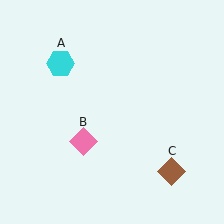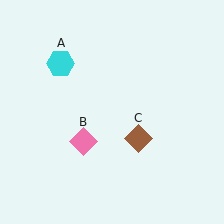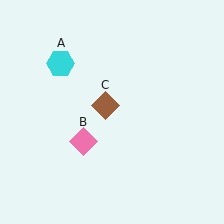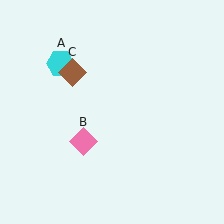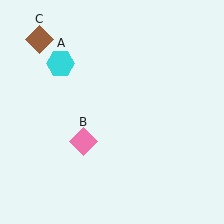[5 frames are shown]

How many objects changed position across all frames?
1 object changed position: brown diamond (object C).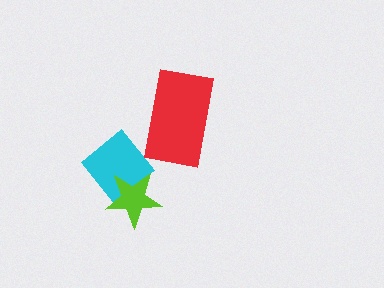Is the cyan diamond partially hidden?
Yes, it is partially covered by another shape.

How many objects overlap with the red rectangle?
0 objects overlap with the red rectangle.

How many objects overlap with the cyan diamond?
1 object overlaps with the cyan diamond.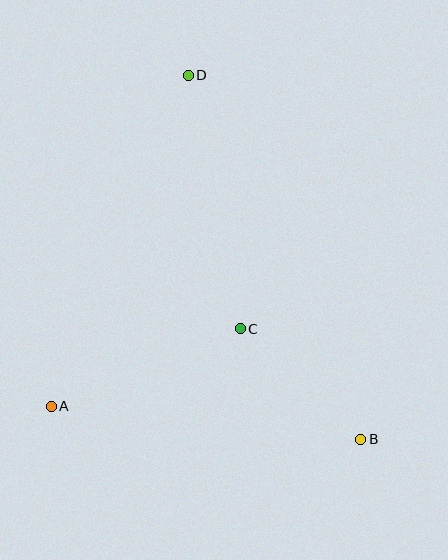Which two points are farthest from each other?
Points B and D are farthest from each other.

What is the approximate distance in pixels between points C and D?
The distance between C and D is approximately 259 pixels.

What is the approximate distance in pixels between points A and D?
The distance between A and D is approximately 358 pixels.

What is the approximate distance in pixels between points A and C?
The distance between A and C is approximately 204 pixels.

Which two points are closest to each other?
Points B and C are closest to each other.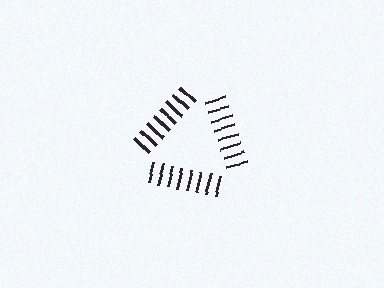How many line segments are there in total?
24 — 8 along each of the 3 edges.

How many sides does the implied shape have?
3 sides — the line-ends trace a triangle.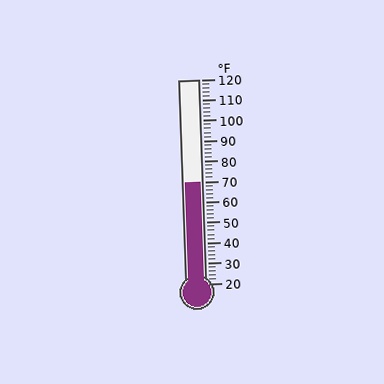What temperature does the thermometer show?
The thermometer shows approximately 70°F.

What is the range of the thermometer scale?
The thermometer scale ranges from 20°F to 120°F.